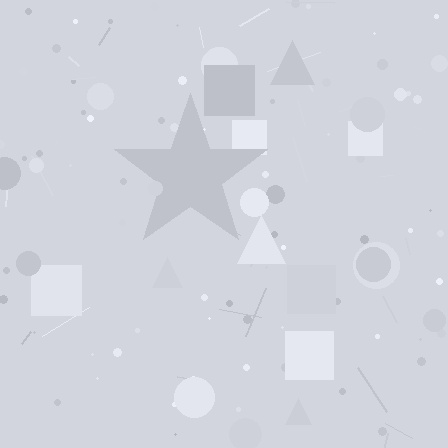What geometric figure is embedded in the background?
A star is embedded in the background.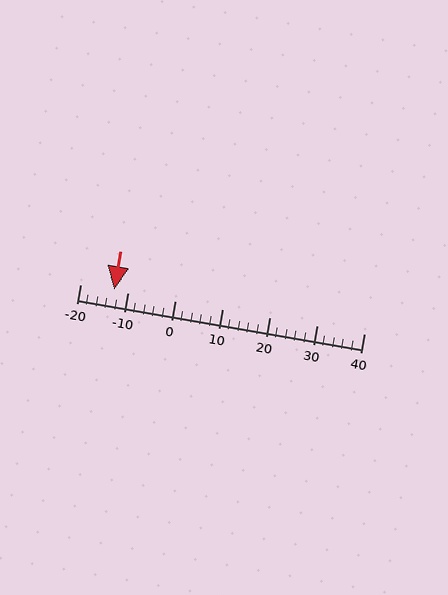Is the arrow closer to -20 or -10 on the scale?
The arrow is closer to -10.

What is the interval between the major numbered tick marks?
The major tick marks are spaced 10 units apart.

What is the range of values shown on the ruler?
The ruler shows values from -20 to 40.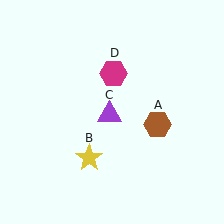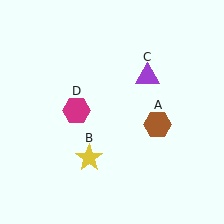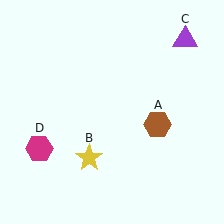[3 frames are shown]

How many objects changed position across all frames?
2 objects changed position: purple triangle (object C), magenta hexagon (object D).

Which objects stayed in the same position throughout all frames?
Brown hexagon (object A) and yellow star (object B) remained stationary.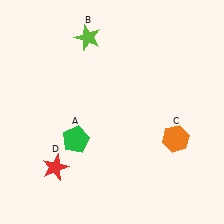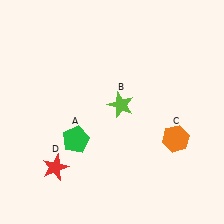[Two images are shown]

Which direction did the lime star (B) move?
The lime star (B) moved down.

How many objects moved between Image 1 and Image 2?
1 object moved between the two images.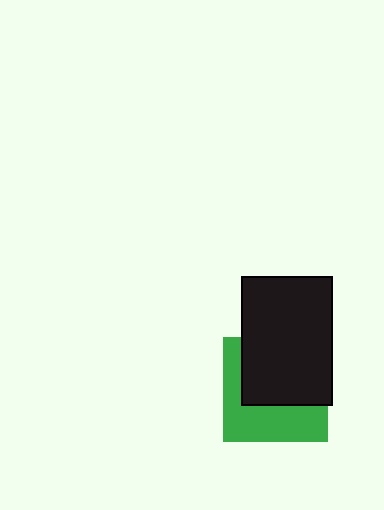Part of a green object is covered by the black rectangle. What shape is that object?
It is a square.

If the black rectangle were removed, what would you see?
You would see the complete green square.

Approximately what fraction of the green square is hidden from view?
Roughly 54% of the green square is hidden behind the black rectangle.